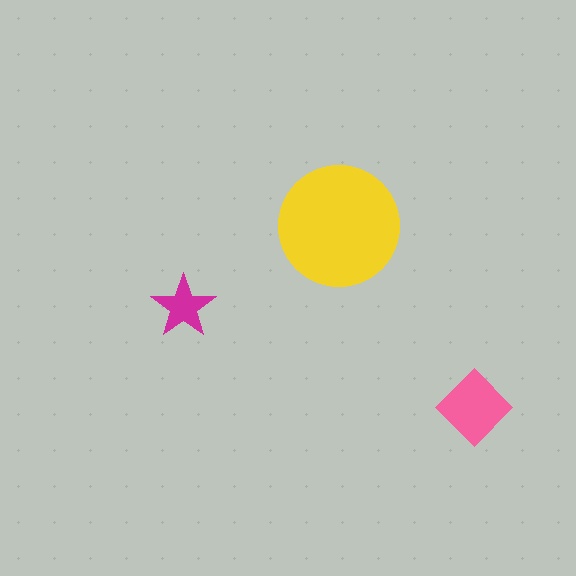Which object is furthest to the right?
The pink diamond is rightmost.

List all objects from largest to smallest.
The yellow circle, the pink diamond, the magenta star.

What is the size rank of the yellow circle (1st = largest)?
1st.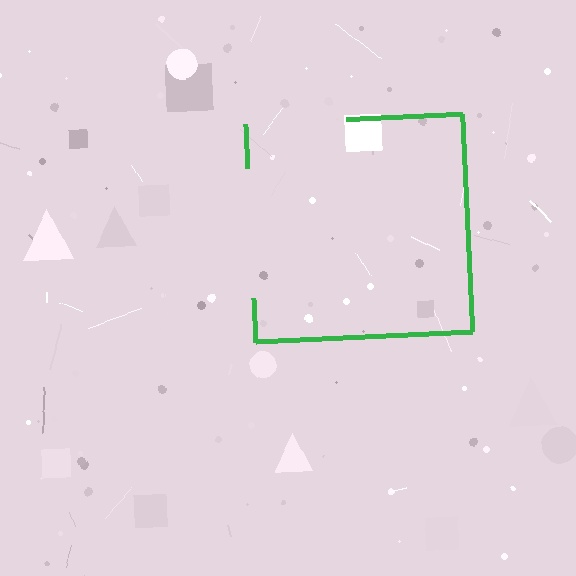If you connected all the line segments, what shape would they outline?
They would outline a square.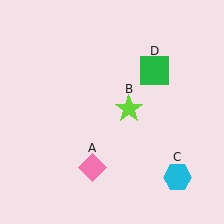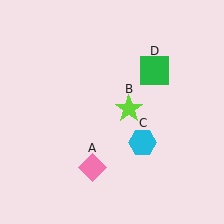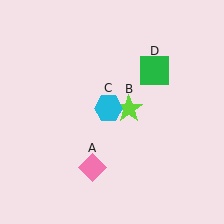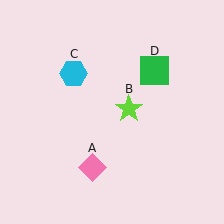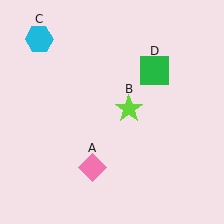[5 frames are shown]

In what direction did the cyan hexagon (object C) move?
The cyan hexagon (object C) moved up and to the left.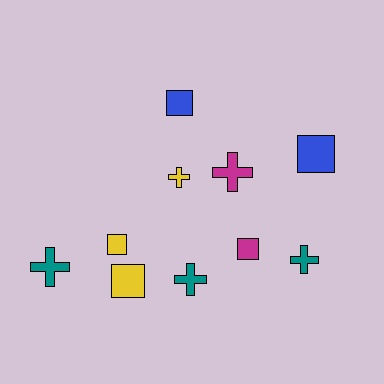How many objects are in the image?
There are 10 objects.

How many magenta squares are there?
There is 1 magenta square.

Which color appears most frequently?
Teal, with 3 objects.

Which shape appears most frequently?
Square, with 5 objects.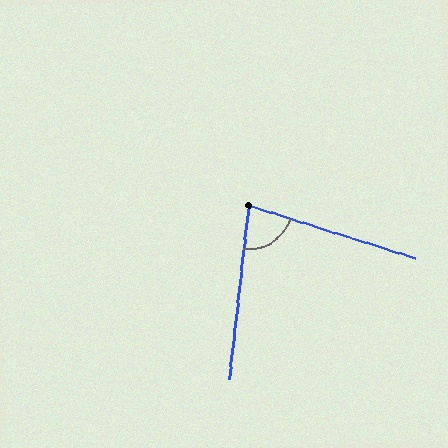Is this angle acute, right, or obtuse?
It is acute.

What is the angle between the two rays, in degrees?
Approximately 79 degrees.